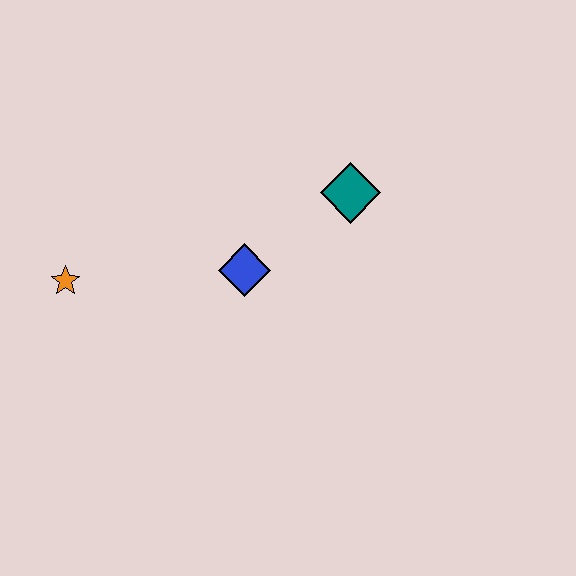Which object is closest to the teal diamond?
The blue diamond is closest to the teal diamond.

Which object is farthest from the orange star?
The teal diamond is farthest from the orange star.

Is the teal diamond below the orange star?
No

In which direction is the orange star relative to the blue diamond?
The orange star is to the left of the blue diamond.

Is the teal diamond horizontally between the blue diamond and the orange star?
No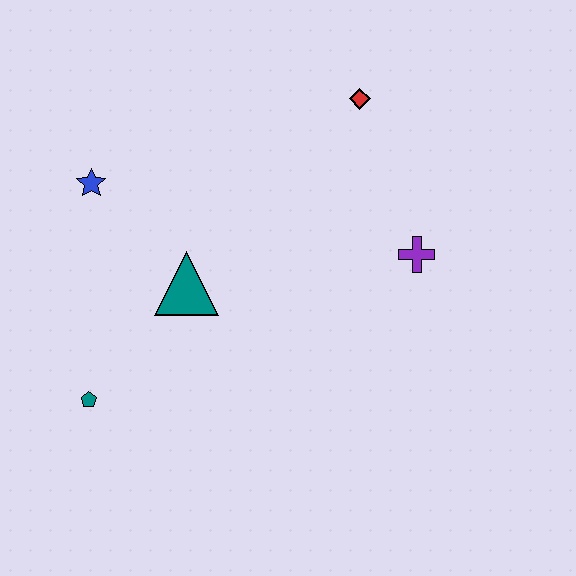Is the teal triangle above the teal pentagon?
Yes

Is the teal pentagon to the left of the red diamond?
Yes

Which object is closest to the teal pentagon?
The teal triangle is closest to the teal pentagon.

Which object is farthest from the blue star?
The purple cross is farthest from the blue star.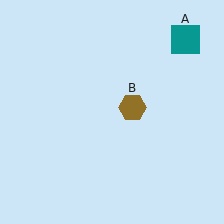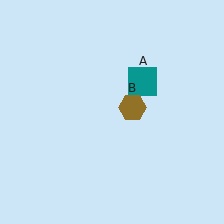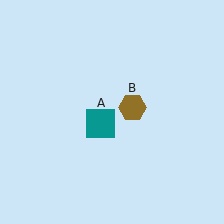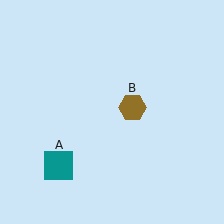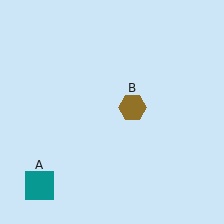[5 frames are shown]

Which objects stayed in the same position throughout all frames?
Brown hexagon (object B) remained stationary.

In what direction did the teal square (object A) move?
The teal square (object A) moved down and to the left.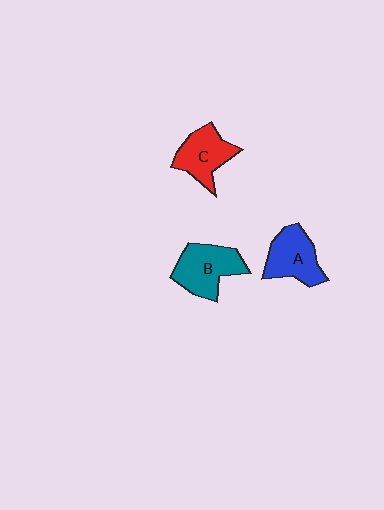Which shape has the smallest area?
Shape C (red).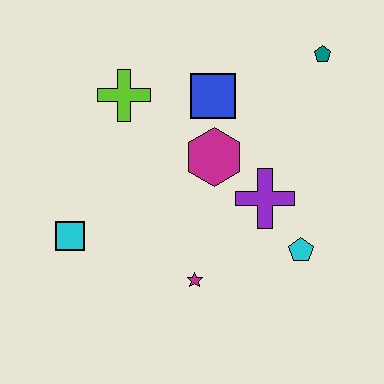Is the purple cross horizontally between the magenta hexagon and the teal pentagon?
Yes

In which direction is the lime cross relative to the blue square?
The lime cross is to the left of the blue square.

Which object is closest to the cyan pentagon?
The purple cross is closest to the cyan pentagon.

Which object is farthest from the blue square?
The cyan square is farthest from the blue square.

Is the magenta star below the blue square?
Yes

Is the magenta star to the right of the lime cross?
Yes